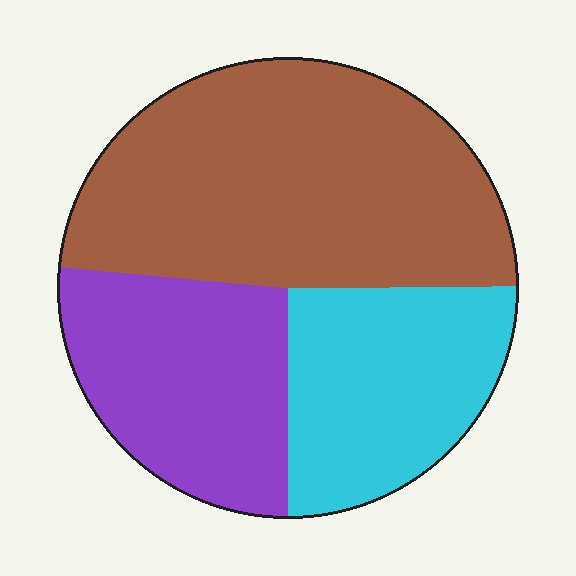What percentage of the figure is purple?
Purple takes up about one quarter (1/4) of the figure.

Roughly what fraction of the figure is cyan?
Cyan takes up between a sixth and a third of the figure.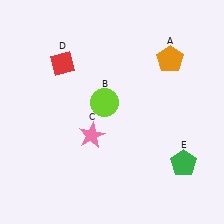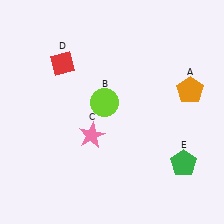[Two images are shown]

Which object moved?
The orange pentagon (A) moved down.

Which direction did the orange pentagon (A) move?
The orange pentagon (A) moved down.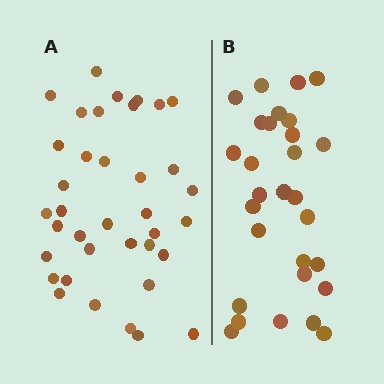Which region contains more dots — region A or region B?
Region A (the left region) has more dots.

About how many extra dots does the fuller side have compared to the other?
Region A has roughly 8 or so more dots than region B.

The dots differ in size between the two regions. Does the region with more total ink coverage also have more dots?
No. Region B has more total ink coverage because its dots are larger, but region A actually contains more individual dots. Total area can be misleading — the number of items is what matters here.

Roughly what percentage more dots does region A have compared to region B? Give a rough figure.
About 30% more.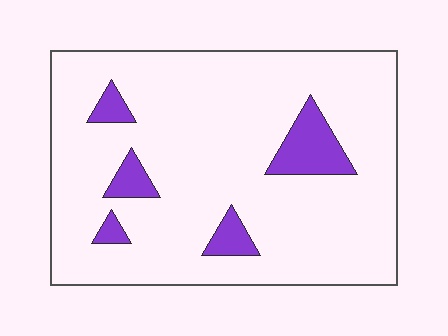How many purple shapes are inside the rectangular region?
5.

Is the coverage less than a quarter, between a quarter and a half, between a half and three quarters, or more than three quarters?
Less than a quarter.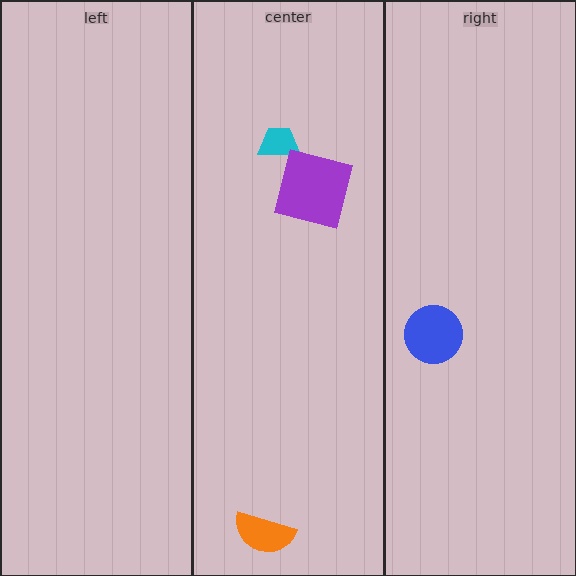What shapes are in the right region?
The blue circle.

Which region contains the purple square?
The center region.